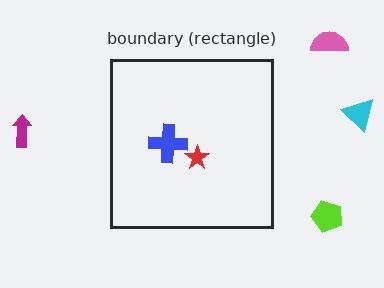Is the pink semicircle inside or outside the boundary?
Outside.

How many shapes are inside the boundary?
2 inside, 4 outside.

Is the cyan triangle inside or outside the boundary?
Outside.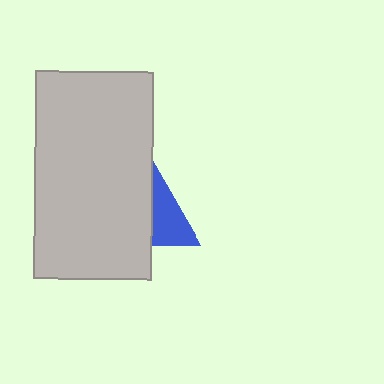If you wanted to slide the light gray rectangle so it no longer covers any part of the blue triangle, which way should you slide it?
Slide it left — that is the most direct way to separate the two shapes.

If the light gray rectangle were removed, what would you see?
You would see the complete blue triangle.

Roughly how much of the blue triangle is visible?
About half of it is visible (roughly 46%).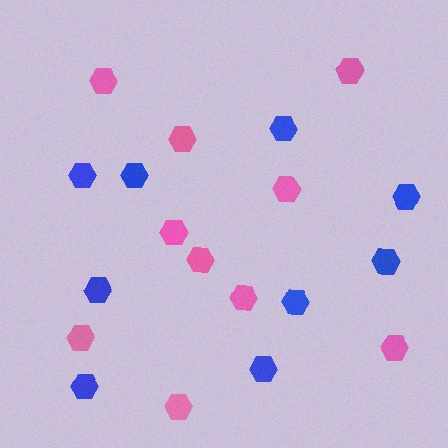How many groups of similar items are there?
There are 2 groups: one group of blue hexagons (9) and one group of pink hexagons (10).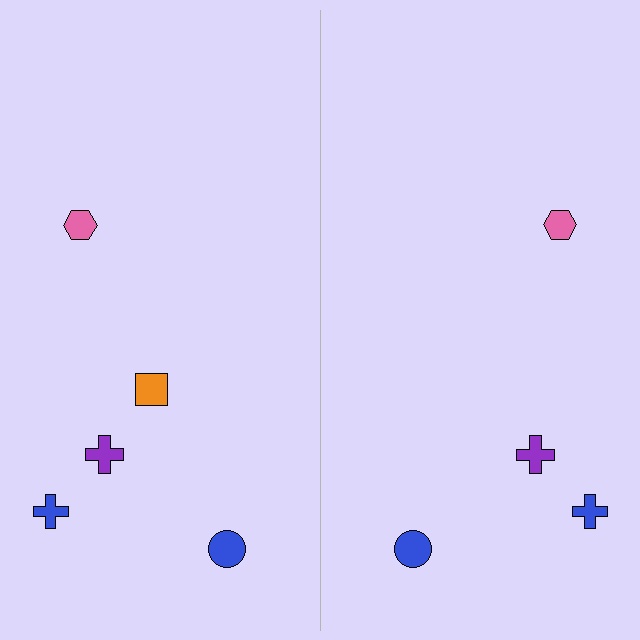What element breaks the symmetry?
A orange square is missing from the right side.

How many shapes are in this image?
There are 9 shapes in this image.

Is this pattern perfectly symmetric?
No, the pattern is not perfectly symmetric. A orange square is missing from the right side.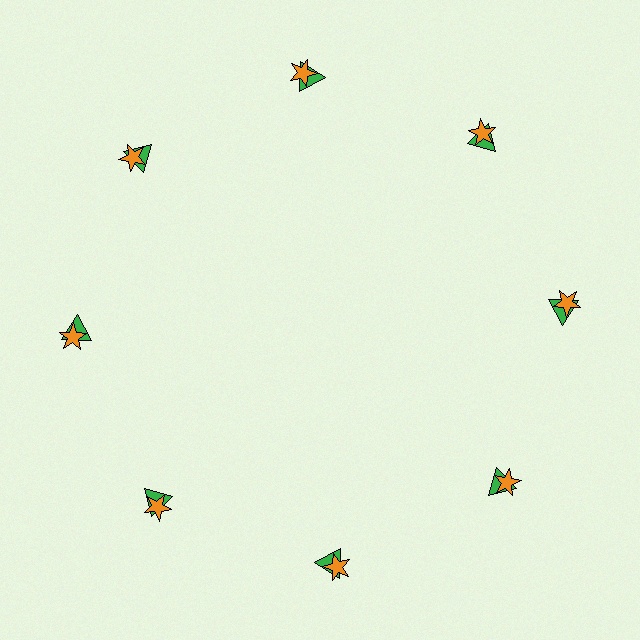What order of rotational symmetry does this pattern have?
This pattern has 8-fold rotational symmetry.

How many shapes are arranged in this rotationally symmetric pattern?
There are 16 shapes, arranged in 8 groups of 2.